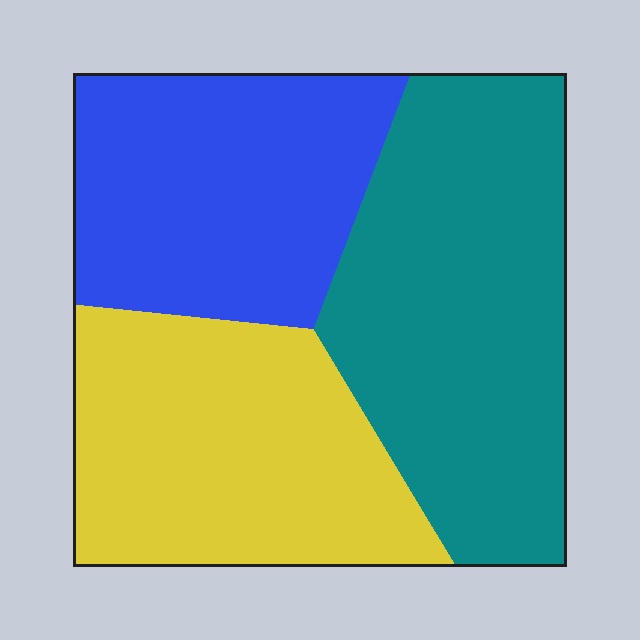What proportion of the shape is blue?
Blue covers 29% of the shape.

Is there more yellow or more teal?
Teal.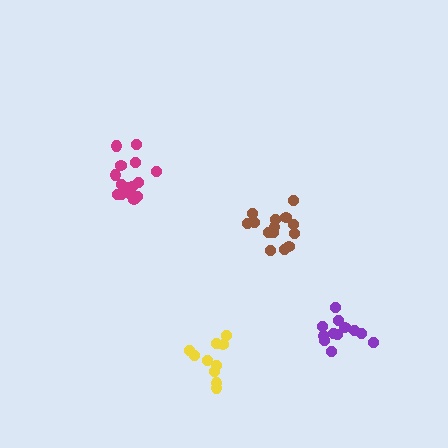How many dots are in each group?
Group 1: 10 dots, Group 2: 14 dots, Group 3: 12 dots, Group 4: 15 dots (51 total).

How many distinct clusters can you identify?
There are 4 distinct clusters.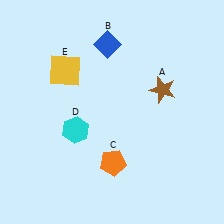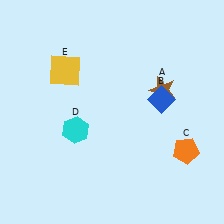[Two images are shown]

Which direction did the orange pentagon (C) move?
The orange pentagon (C) moved right.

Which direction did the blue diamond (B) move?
The blue diamond (B) moved down.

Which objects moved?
The objects that moved are: the blue diamond (B), the orange pentagon (C).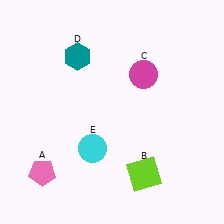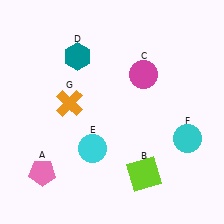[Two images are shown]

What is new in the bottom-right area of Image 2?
A cyan circle (F) was added in the bottom-right area of Image 2.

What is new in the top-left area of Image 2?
An orange cross (G) was added in the top-left area of Image 2.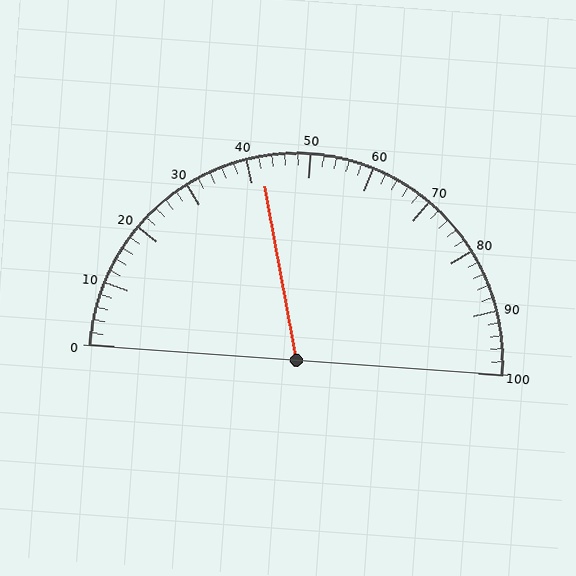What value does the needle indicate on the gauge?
The needle indicates approximately 42.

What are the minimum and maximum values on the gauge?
The gauge ranges from 0 to 100.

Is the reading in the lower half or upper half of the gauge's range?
The reading is in the lower half of the range (0 to 100).